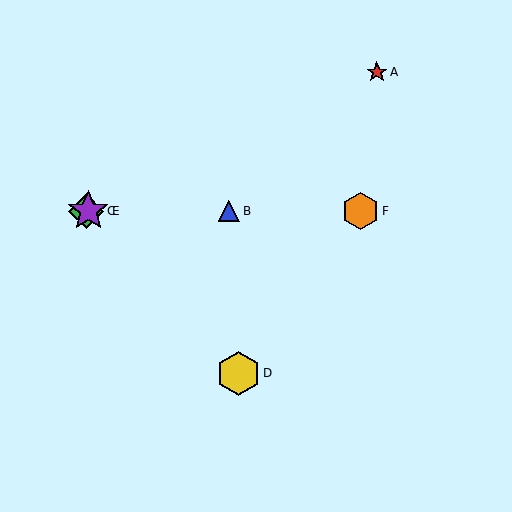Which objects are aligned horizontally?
Objects B, C, E, F are aligned horizontally.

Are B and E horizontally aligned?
Yes, both are at y≈211.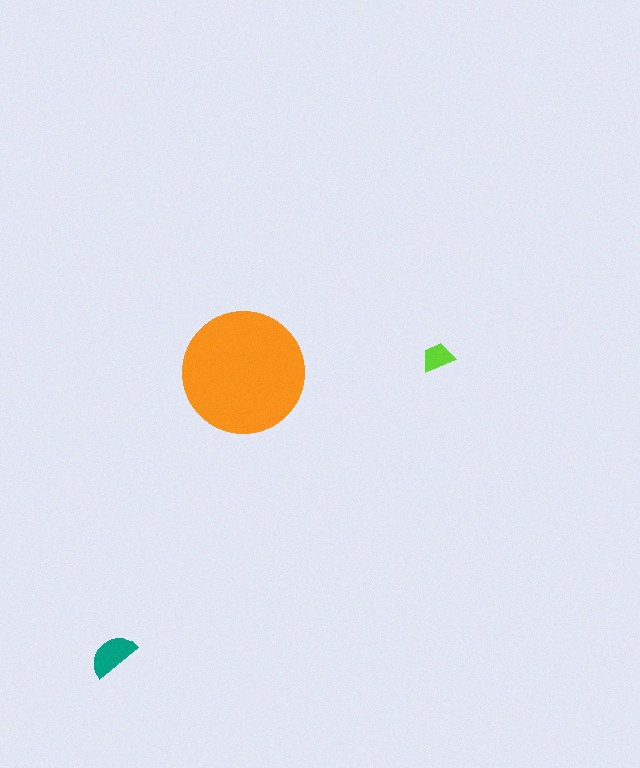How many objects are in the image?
There are 3 objects in the image.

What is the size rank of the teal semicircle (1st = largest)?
2nd.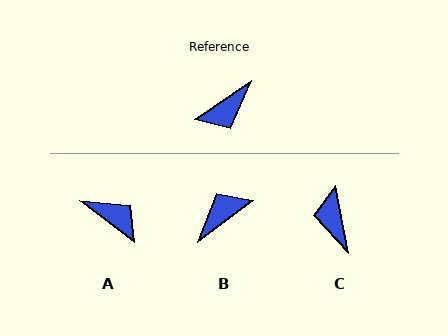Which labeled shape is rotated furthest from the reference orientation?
B, about 178 degrees away.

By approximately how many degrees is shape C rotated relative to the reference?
Approximately 114 degrees clockwise.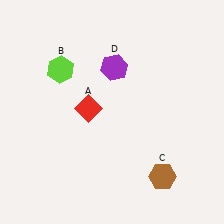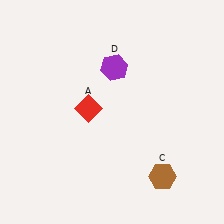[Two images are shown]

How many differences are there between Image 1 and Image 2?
There is 1 difference between the two images.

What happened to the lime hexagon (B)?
The lime hexagon (B) was removed in Image 2. It was in the top-left area of Image 1.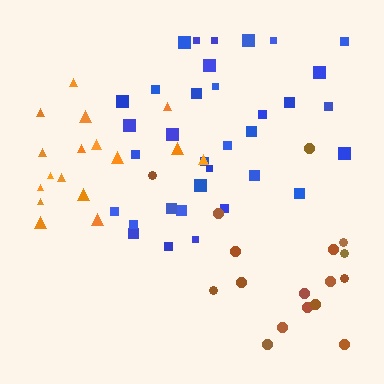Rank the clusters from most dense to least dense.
blue, orange, brown.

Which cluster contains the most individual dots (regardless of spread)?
Blue (34).